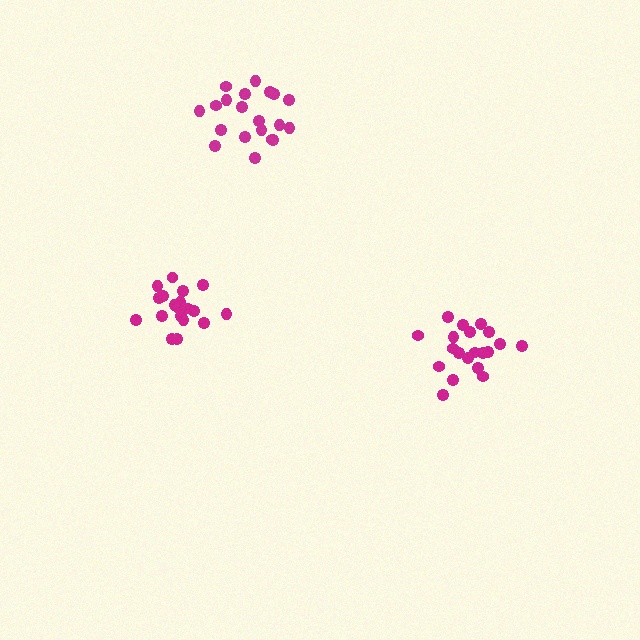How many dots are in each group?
Group 1: 20 dots, Group 2: 20 dots, Group 3: 20 dots (60 total).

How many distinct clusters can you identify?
There are 3 distinct clusters.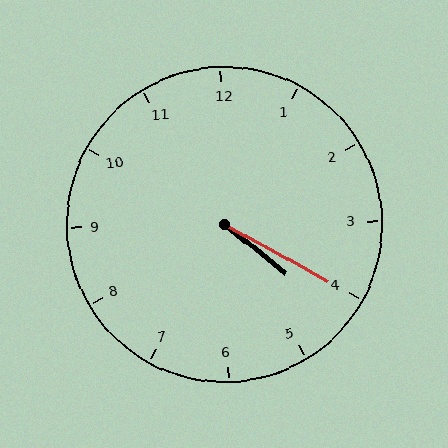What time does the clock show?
4:20.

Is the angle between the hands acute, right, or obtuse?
It is acute.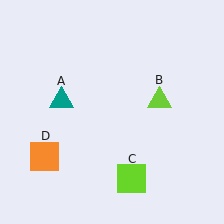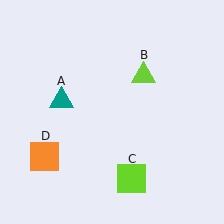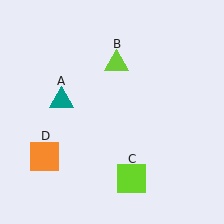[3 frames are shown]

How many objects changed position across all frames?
1 object changed position: lime triangle (object B).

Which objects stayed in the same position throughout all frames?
Teal triangle (object A) and lime square (object C) and orange square (object D) remained stationary.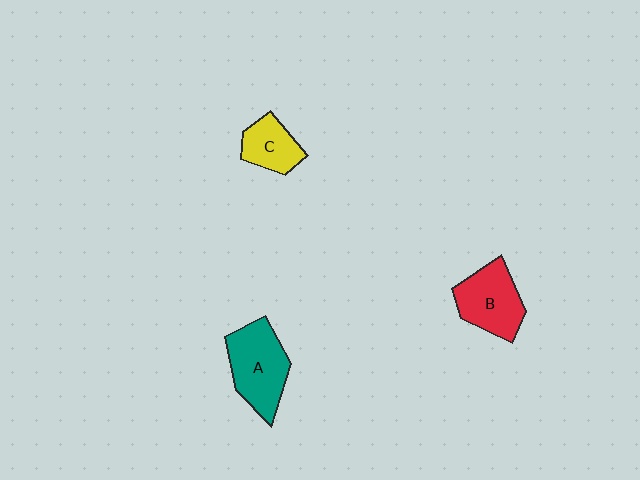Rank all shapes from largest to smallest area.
From largest to smallest: A (teal), B (red), C (yellow).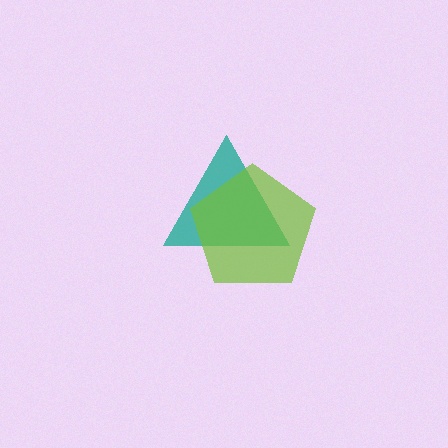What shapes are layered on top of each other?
The layered shapes are: a teal triangle, a lime pentagon.